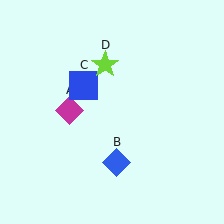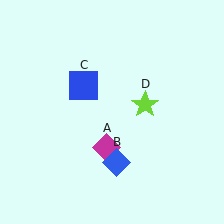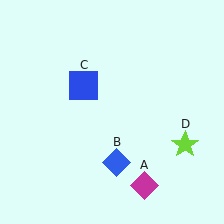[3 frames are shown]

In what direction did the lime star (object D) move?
The lime star (object D) moved down and to the right.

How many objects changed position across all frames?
2 objects changed position: magenta diamond (object A), lime star (object D).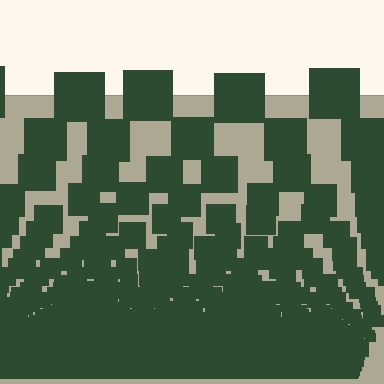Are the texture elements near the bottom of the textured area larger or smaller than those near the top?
Smaller. The gradient is inverted — elements near the bottom are smaller and denser.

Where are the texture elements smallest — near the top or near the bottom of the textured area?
Near the bottom.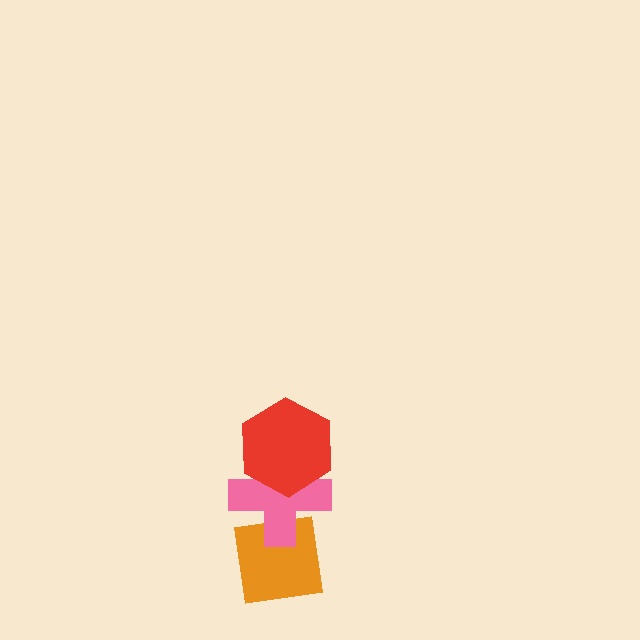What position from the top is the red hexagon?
The red hexagon is 1st from the top.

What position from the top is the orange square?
The orange square is 3rd from the top.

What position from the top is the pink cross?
The pink cross is 2nd from the top.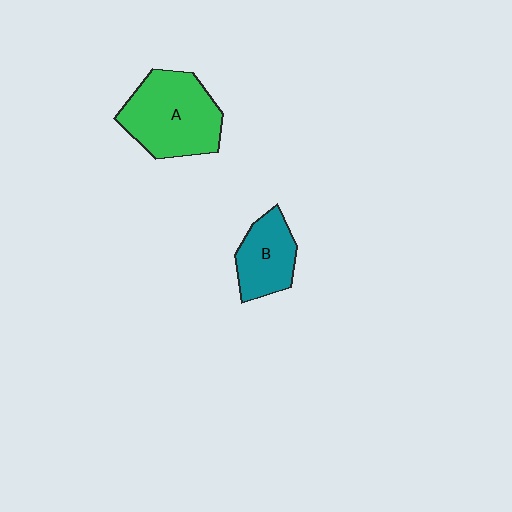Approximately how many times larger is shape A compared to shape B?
Approximately 1.7 times.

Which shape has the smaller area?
Shape B (teal).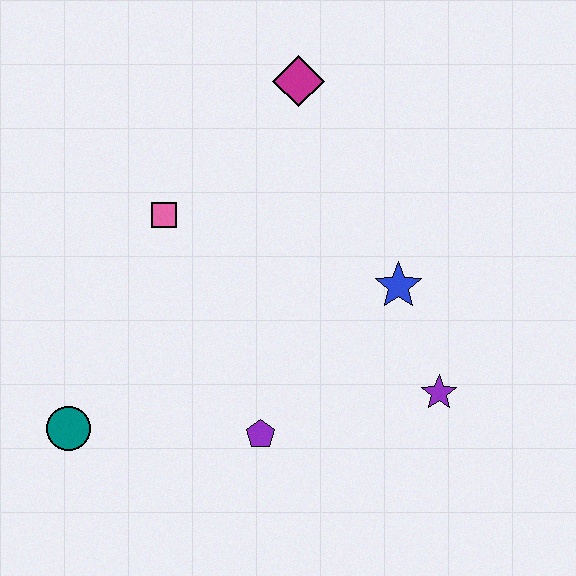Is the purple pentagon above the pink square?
No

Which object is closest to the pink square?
The magenta diamond is closest to the pink square.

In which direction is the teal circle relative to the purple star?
The teal circle is to the left of the purple star.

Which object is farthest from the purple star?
The teal circle is farthest from the purple star.